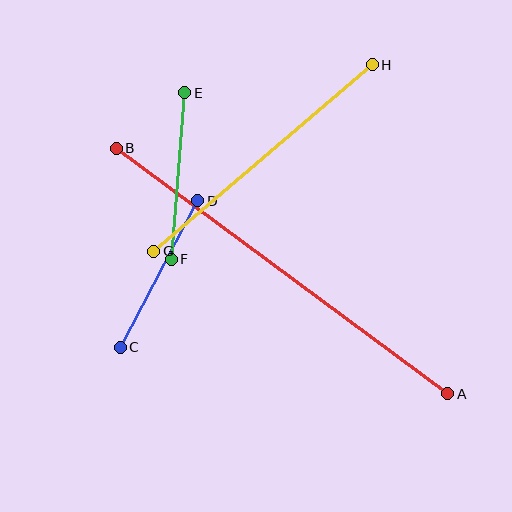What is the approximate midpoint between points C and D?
The midpoint is at approximately (159, 274) pixels.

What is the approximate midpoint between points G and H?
The midpoint is at approximately (263, 158) pixels.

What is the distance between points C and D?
The distance is approximately 166 pixels.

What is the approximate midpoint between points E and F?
The midpoint is at approximately (178, 176) pixels.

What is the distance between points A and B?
The distance is approximately 413 pixels.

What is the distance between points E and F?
The distance is approximately 167 pixels.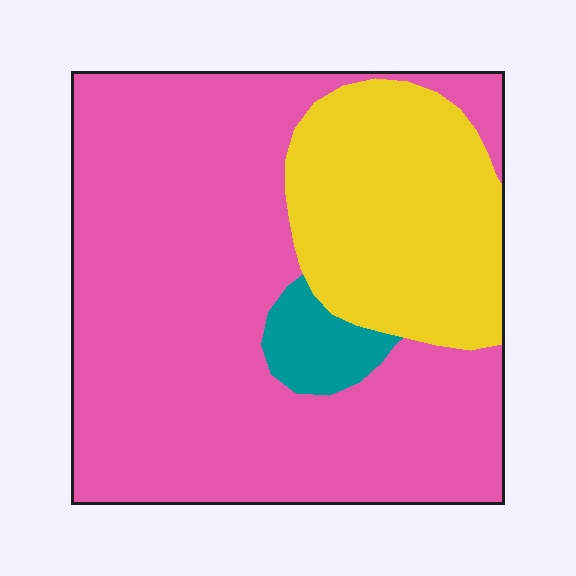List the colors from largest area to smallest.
From largest to smallest: pink, yellow, teal.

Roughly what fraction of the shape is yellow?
Yellow takes up about one quarter (1/4) of the shape.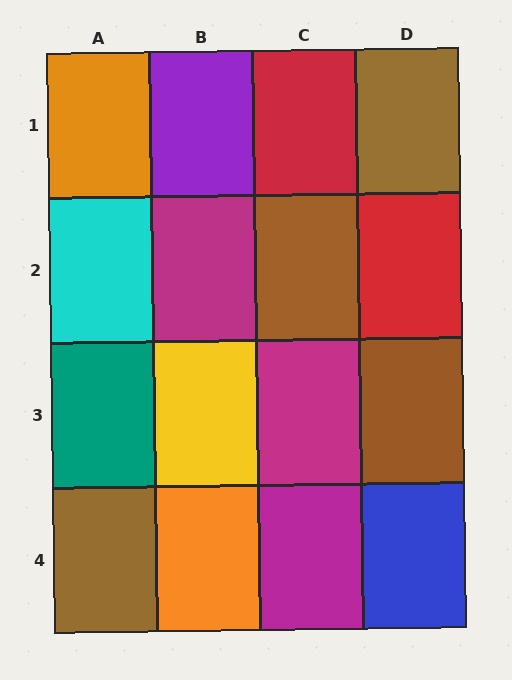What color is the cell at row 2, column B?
Magenta.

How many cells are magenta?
3 cells are magenta.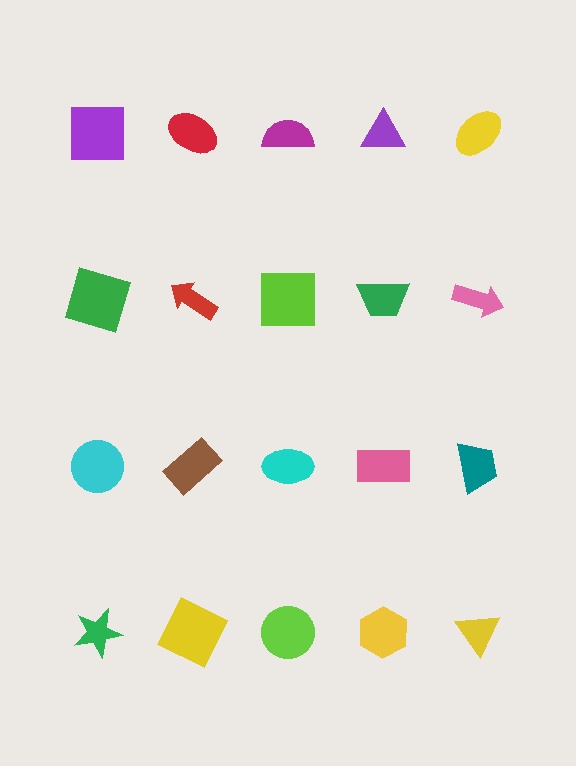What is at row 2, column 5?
A pink arrow.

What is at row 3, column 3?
A cyan ellipse.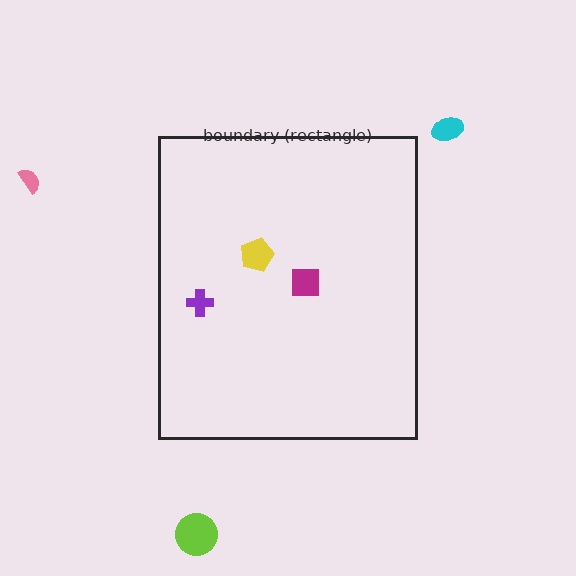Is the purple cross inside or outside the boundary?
Inside.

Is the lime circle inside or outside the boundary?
Outside.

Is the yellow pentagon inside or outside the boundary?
Inside.